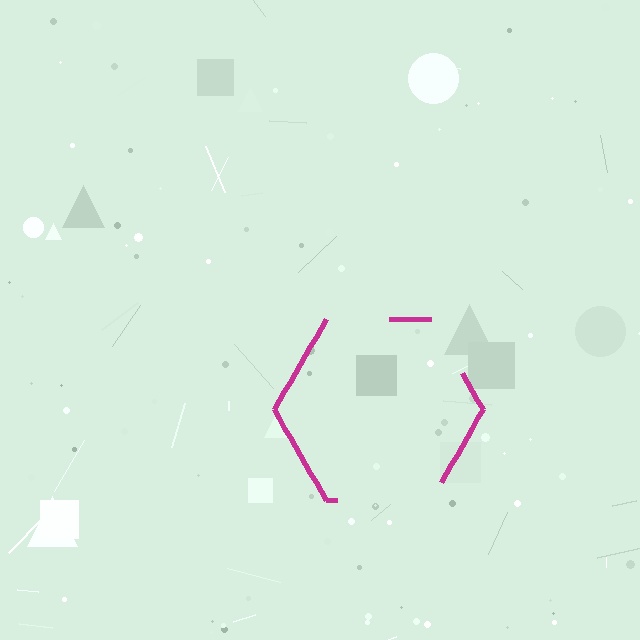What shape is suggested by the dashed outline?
The dashed outline suggests a hexagon.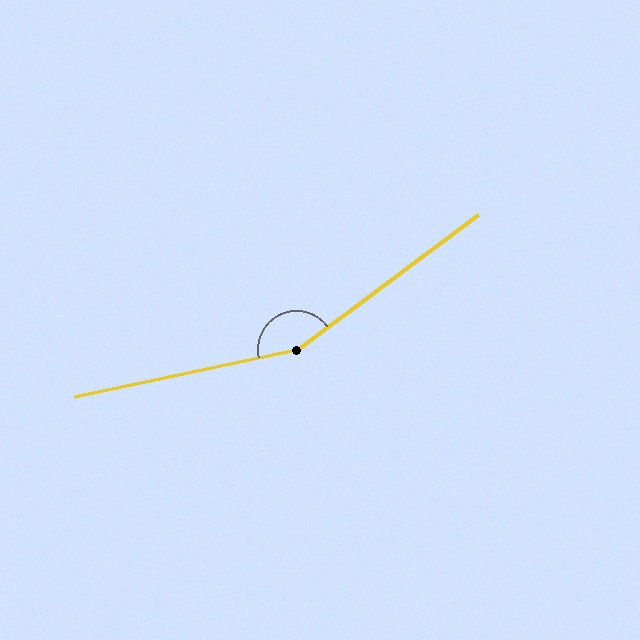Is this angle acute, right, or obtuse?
It is obtuse.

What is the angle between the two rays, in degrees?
Approximately 156 degrees.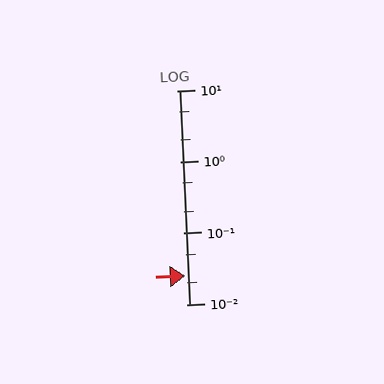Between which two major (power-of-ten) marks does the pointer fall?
The pointer is between 0.01 and 0.1.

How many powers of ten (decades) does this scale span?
The scale spans 3 decades, from 0.01 to 10.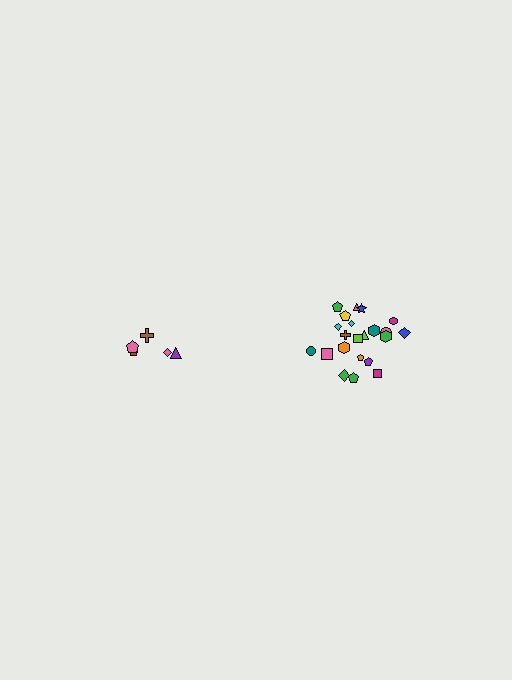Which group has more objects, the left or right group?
The right group.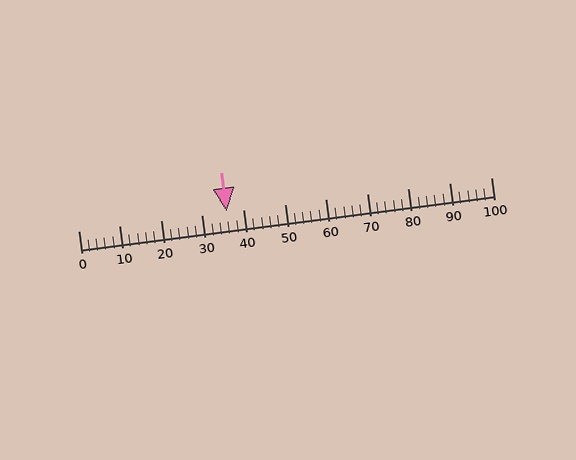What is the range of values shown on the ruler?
The ruler shows values from 0 to 100.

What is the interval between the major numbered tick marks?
The major tick marks are spaced 10 units apart.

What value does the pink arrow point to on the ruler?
The pink arrow points to approximately 36.